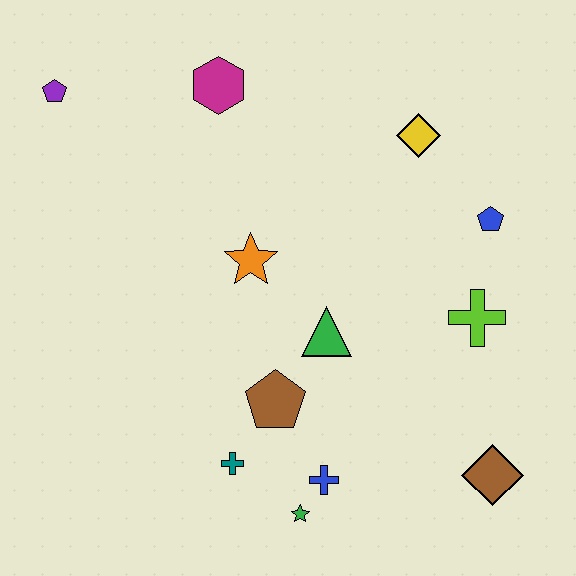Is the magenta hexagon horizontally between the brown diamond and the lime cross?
No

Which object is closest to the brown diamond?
The lime cross is closest to the brown diamond.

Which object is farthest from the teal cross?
The purple pentagon is farthest from the teal cross.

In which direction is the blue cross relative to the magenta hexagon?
The blue cross is below the magenta hexagon.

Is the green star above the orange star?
No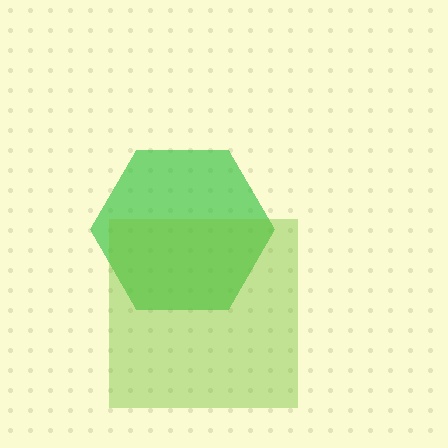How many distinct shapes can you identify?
There are 2 distinct shapes: a green hexagon, a lime square.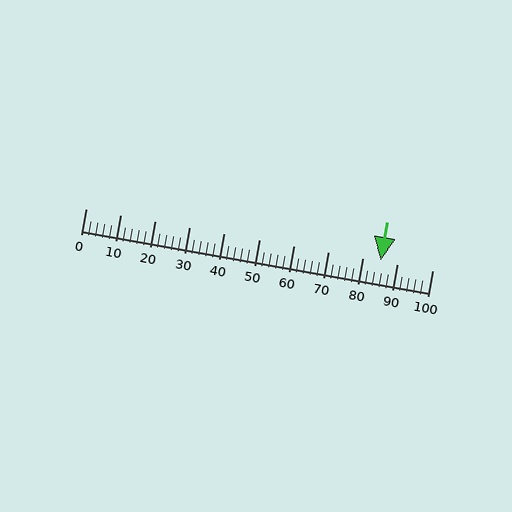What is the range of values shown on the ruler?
The ruler shows values from 0 to 100.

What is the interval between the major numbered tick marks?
The major tick marks are spaced 10 units apart.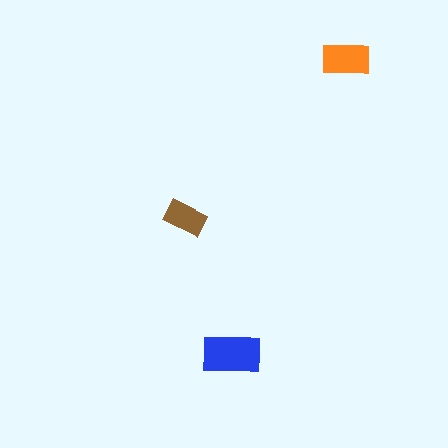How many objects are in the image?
There are 3 objects in the image.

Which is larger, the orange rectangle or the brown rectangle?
The orange one.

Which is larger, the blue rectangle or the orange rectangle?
The blue one.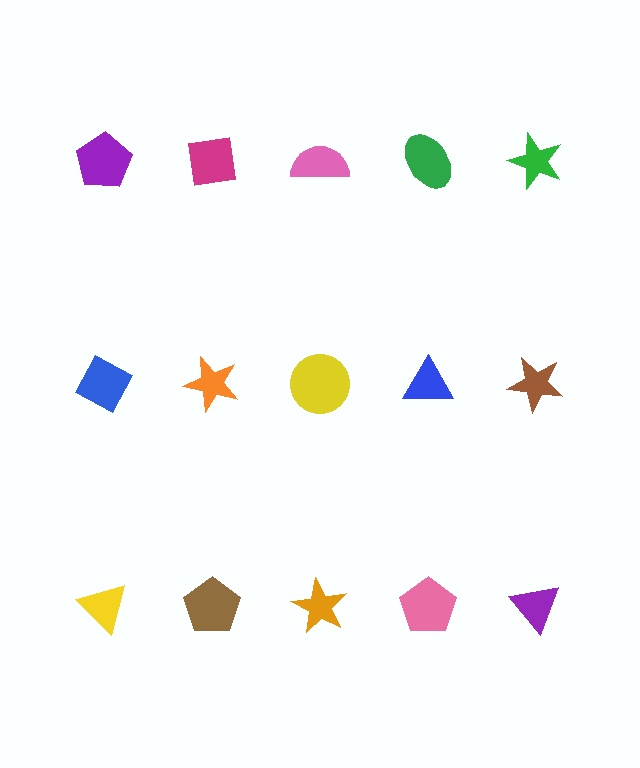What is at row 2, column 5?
A brown star.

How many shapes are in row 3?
5 shapes.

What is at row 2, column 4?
A blue triangle.